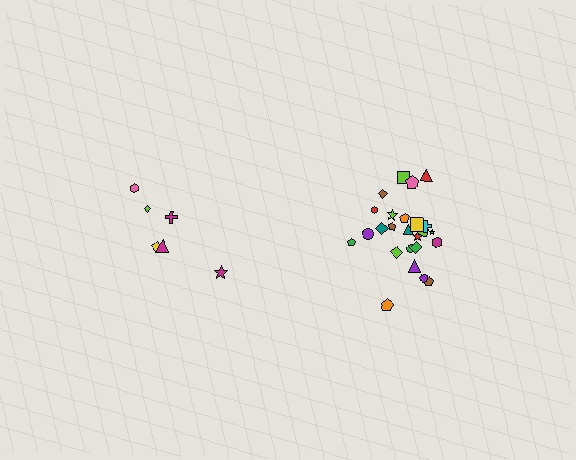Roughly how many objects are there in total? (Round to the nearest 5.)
Roughly 30 objects in total.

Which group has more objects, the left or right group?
The right group.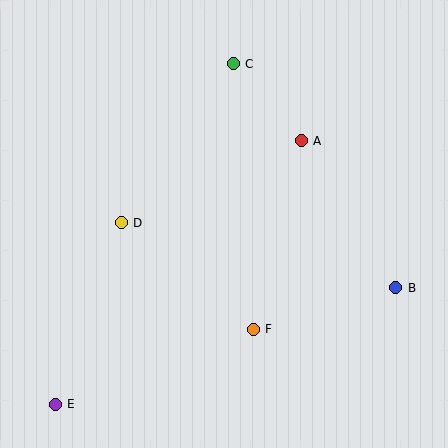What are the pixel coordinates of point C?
Point C is at (233, 64).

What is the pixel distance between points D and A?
The distance between D and A is 198 pixels.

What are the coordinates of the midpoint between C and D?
The midpoint between C and D is at (177, 143).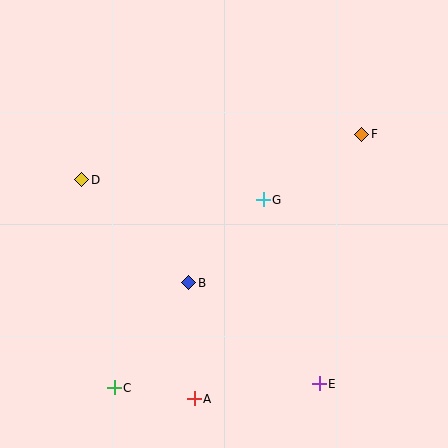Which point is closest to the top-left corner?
Point D is closest to the top-left corner.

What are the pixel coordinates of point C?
Point C is at (114, 388).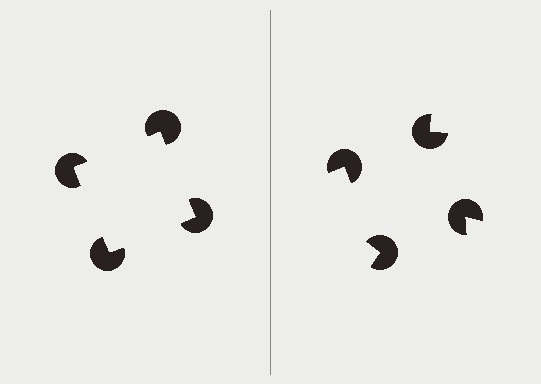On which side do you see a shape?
An illusory square appears on the left side. On the right side the wedge cuts are rotated, so no coherent shape forms.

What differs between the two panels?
The pac-man discs are positioned identically on both sides; only the wedge orientations differ. On the left they align to a square; on the right they are misaligned.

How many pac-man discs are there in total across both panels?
8 — 4 on each side.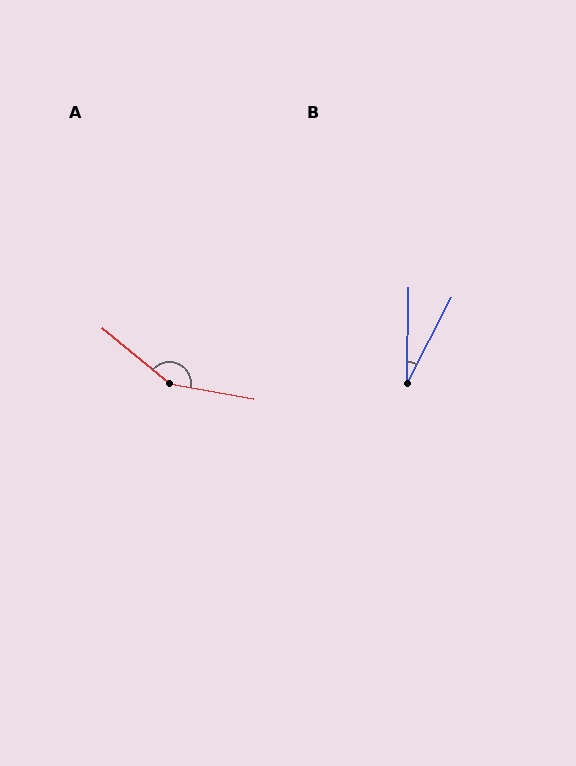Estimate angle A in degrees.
Approximately 152 degrees.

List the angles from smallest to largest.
B (27°), A (152°).